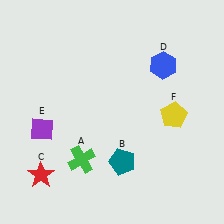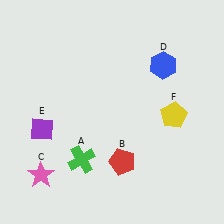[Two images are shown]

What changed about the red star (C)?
In Image 1, C is red. In Image 2, it changed to pink.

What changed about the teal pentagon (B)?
In Image 1, B is teal. In Image 2, it changed to red.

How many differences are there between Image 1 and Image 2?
There are 2 differences between the two images.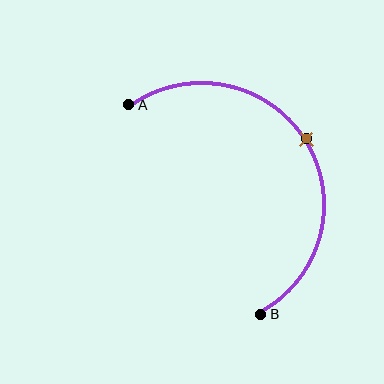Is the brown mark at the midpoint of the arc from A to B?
Yes. The brown mark lies on the arc at equal arc-length from both A and B — it is the arc midpoint.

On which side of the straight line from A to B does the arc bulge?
The arc bulges to the right of the straight line connecting A and B.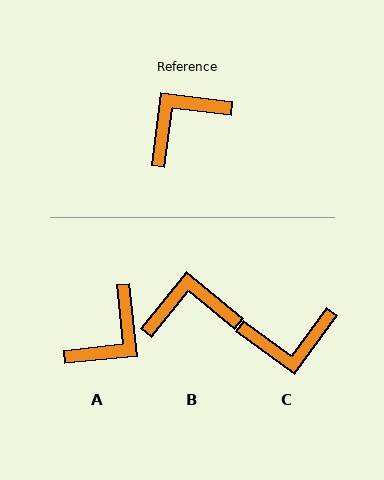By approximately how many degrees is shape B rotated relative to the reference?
Approximately 32 degrees clockwise.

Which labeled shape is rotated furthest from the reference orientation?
A, about 167 degrees away.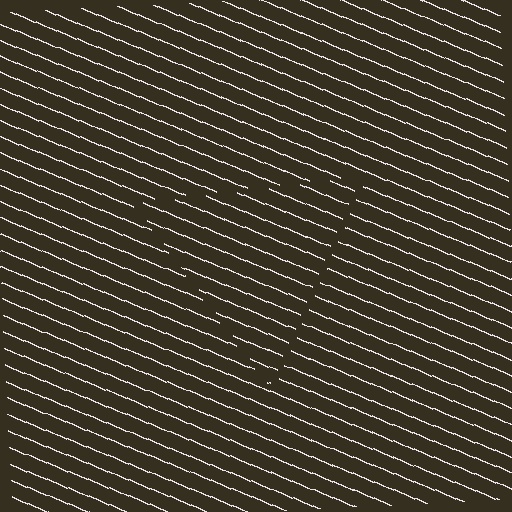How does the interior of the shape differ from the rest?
The interior of the shape contains the same grating, shifted by half a period — the contour is defined by the phase discontinuity where line-ends from the inner and outer gratings abut.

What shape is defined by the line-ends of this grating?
An illusory triangle. The interior of the shape contains the same grating, shifted by half a period — the contour is defined by the phase discontinuity where line-ends from the inner and outer gratings abut.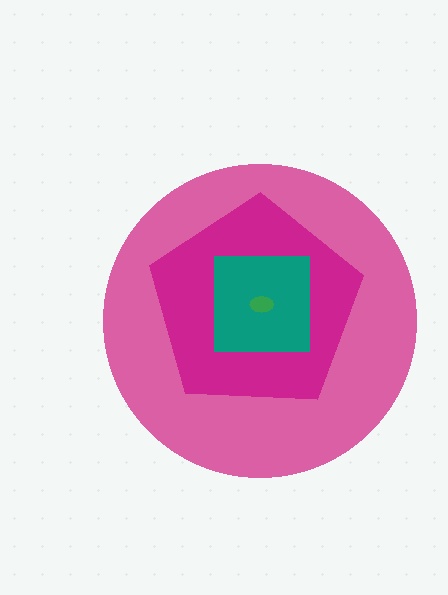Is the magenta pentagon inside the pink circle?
Yes.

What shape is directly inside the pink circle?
The magenta pentagon.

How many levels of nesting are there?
4.